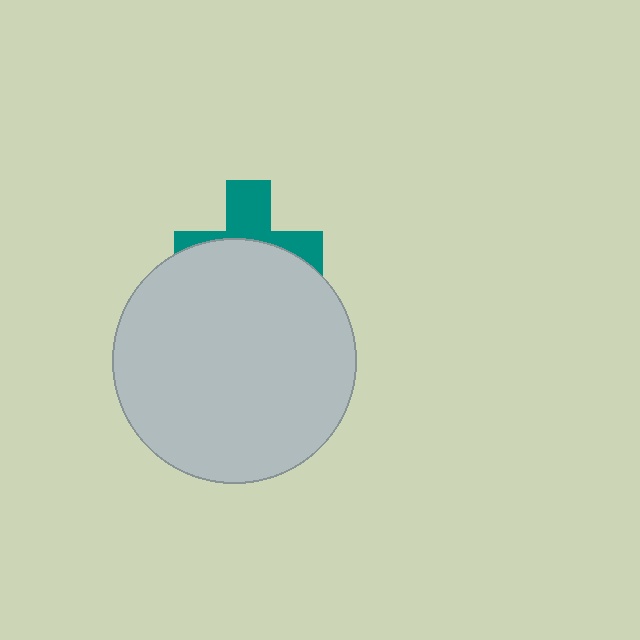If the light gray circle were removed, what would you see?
You would see the complete teal cross.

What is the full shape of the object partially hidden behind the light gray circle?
The partially hidden object is a teal cross.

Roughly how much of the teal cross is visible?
A small part of it is visible (roughly 41%).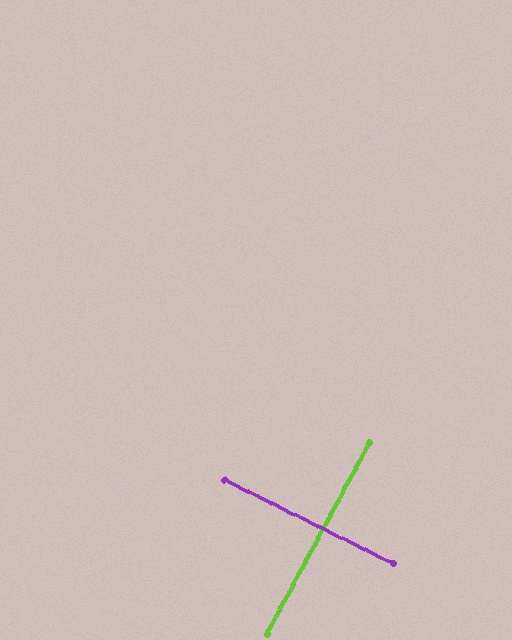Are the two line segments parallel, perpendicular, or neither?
Perpendicular — they meet at approximately 88°.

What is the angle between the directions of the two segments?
Approximately 88 degrees.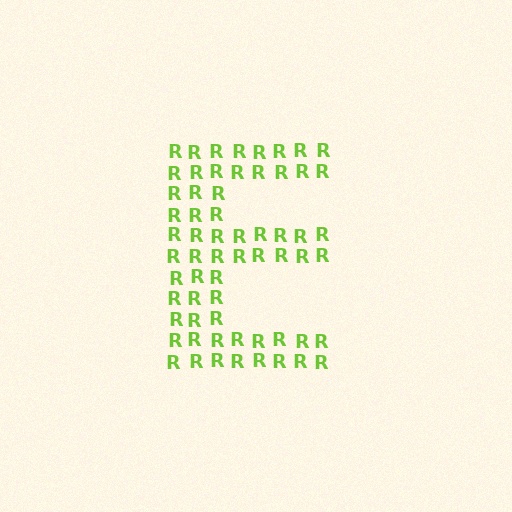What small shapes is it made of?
It is made of small letter R's.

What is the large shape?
The large shape is the letter E.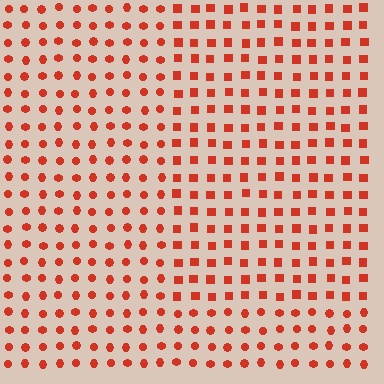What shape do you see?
I see a rectangle.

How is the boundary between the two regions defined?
The boundary is defined by a change in element shape: squares inside vs. circles outside. All elements share the same color and spacing.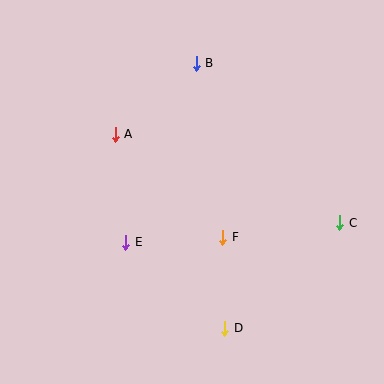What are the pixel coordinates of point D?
Point D is at (225, 328).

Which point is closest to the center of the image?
Point F at (223, 237) is closest to the center.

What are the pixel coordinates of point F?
Point F is at (223, 237).